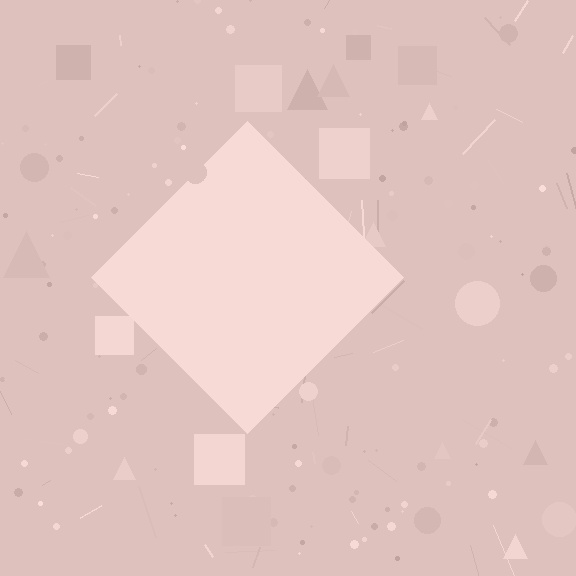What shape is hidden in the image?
A diamond is hidden in the image.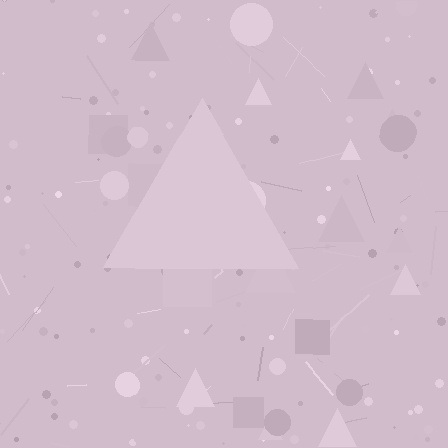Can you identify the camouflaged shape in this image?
The camouflaged shape is a triangle.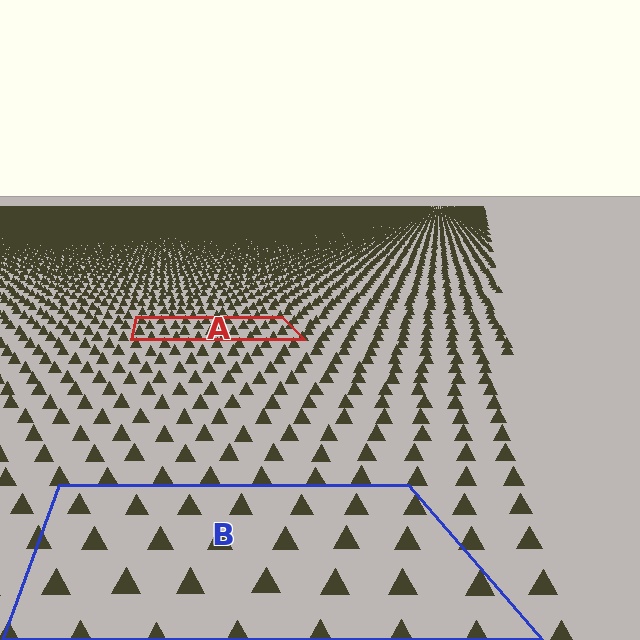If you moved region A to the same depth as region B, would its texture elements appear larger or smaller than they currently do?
They would appear larger. At a closer depth, the same texture elements are projected at a bigger on-screen size.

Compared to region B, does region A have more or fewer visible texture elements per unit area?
Region A has more texture elements per unit area — they are packed more densely because it is farther away.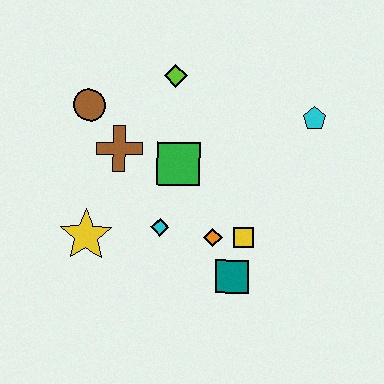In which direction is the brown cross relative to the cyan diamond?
The brown cross is above the cyan diamond.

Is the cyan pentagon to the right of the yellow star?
Yes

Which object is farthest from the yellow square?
The brown circle is farthest from the yellow square.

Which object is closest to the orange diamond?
The yellow square is closest to the orange diamond.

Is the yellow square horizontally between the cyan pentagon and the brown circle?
Yes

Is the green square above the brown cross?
No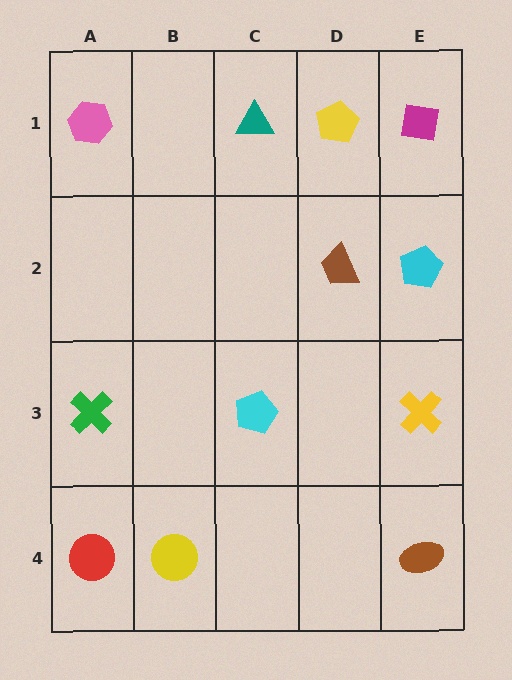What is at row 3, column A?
A green cross.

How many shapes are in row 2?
2 shapes.